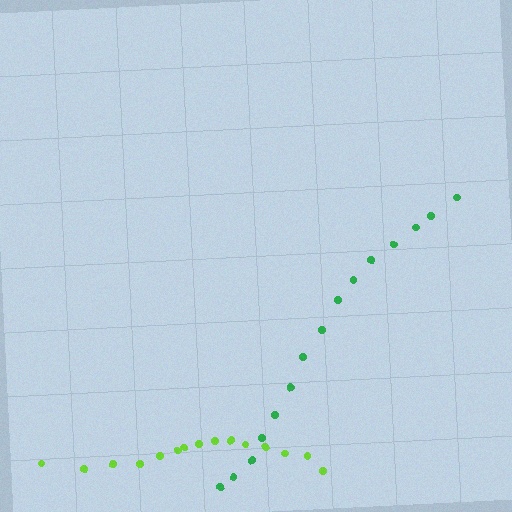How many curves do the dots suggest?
There are 2 distinct paths.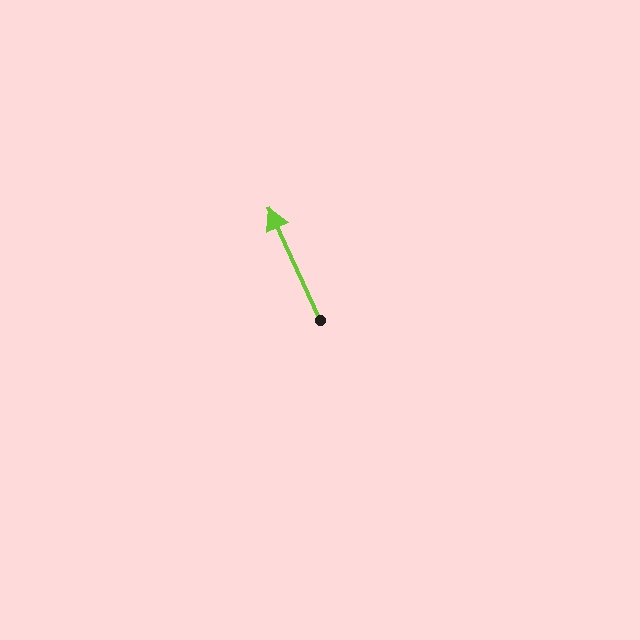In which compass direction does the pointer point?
Northwest.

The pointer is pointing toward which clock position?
Roughly 11 o'clock.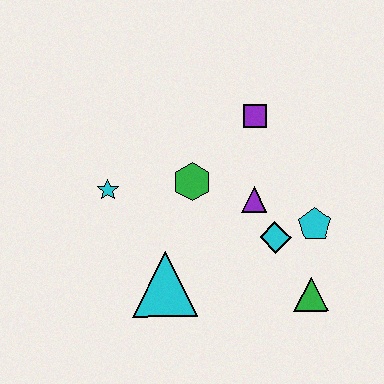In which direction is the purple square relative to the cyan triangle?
The purple square is above the cyan triangle.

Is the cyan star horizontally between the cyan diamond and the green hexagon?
No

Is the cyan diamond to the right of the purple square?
Yes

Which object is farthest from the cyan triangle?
The purple square is farthest from the cyan triangle.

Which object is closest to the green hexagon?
The purple triangle is closest to the green hexagon.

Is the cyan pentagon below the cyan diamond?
No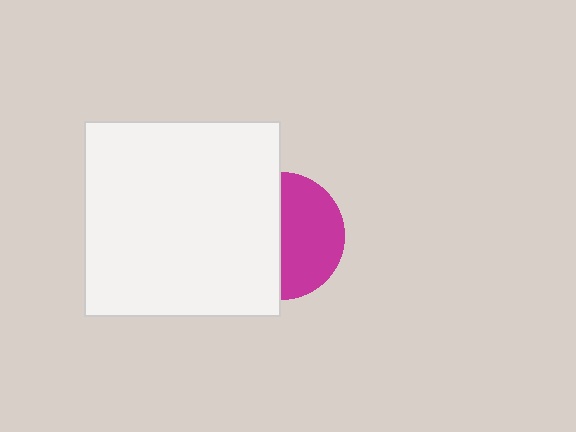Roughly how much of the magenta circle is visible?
About half of it is visible (roughly 50%).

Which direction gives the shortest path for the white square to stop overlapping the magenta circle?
Moving left gives the shortest separation.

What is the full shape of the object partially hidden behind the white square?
The partially hidden object is a magenta circle.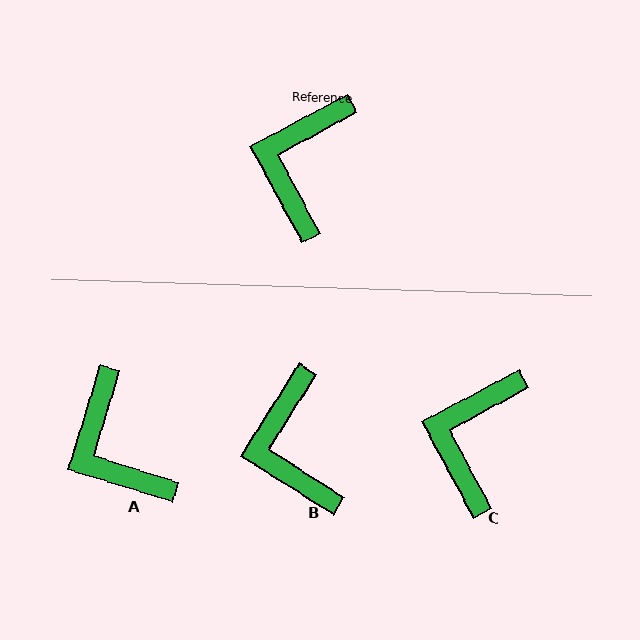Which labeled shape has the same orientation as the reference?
C.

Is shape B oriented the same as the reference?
No, it is off by about 29 degrees.